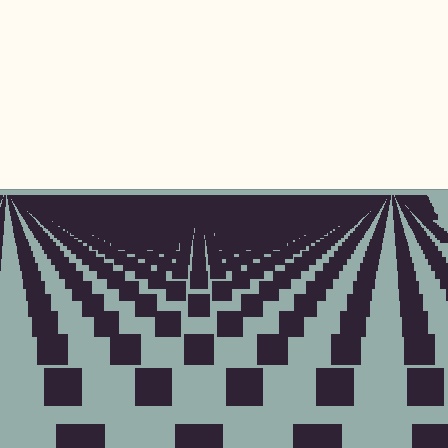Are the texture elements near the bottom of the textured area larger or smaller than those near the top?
Larger. Near the bottom, elements are closer to the viewer and appear at a bigger on-screen size.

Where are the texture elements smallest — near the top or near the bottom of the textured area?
Near the top.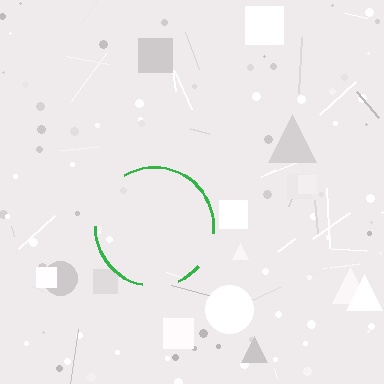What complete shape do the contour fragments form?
The contour fragments form a circle.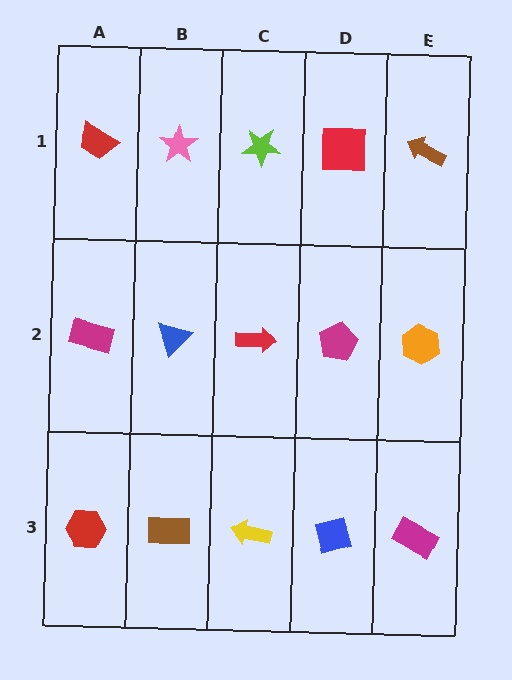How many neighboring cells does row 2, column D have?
4.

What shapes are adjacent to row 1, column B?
A blue triangle (row 2, column B), a red trapezoid (row 1, column A), a lime star (row 1, column C).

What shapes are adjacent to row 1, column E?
An orange hexagon (row 2, column E), a red square (row 1, column D).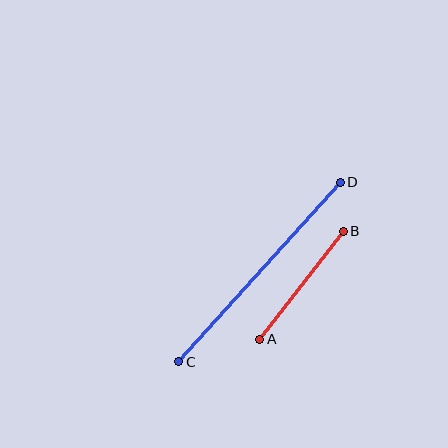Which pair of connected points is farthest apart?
Points C and D are farthest apart.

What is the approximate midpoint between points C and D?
The midpoint is at approximately (259, 272) pixels.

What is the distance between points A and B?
The distance is approximately 137 pixels.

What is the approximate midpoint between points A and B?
The midpoint is at approximately (302, 285) pixels.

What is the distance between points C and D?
The distance is approximately 241 pixels.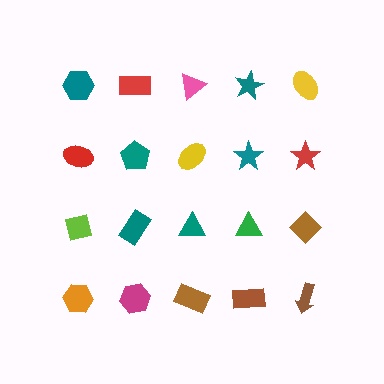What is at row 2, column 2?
A teal pentagon.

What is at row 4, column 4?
A brown rectangle.